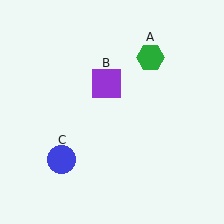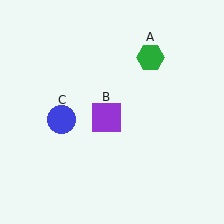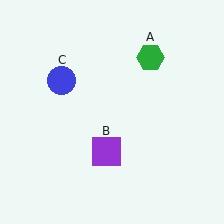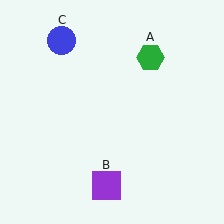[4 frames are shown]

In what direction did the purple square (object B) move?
The purple square (object B) moved down.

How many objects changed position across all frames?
2 objects changed position: purple square (object B), blue circle (object C).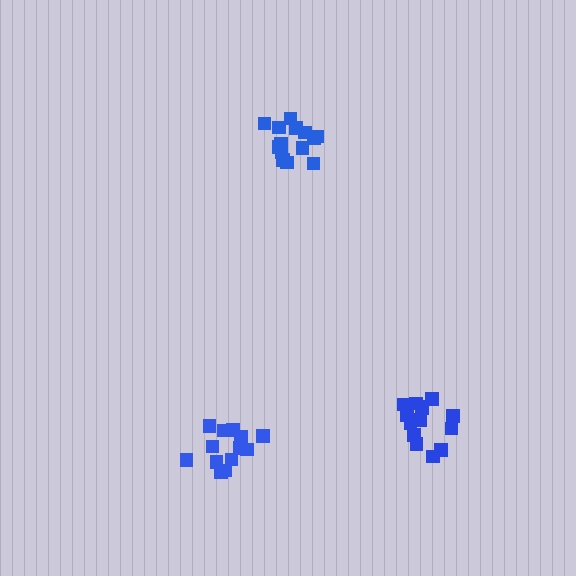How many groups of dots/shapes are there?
There are 3 groups.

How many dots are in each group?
Group 1: 14 dots, Group 2: 13 dots, Group 3: 15 dots (42 total).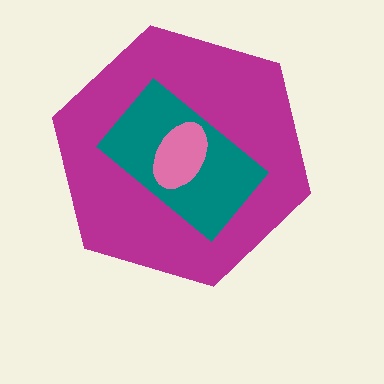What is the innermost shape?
The pink ellipse.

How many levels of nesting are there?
3.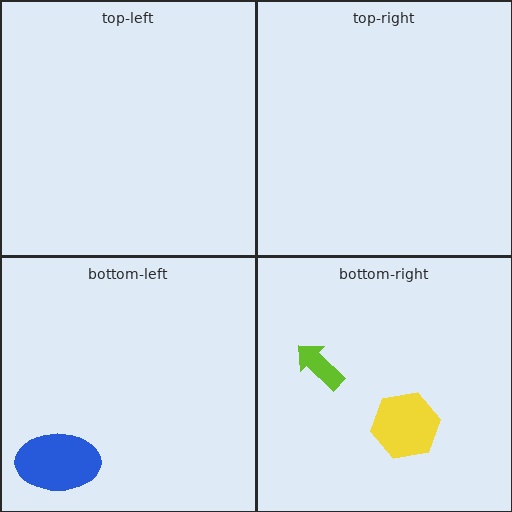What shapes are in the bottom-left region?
The blue ellipse.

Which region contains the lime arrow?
The bottom-right region.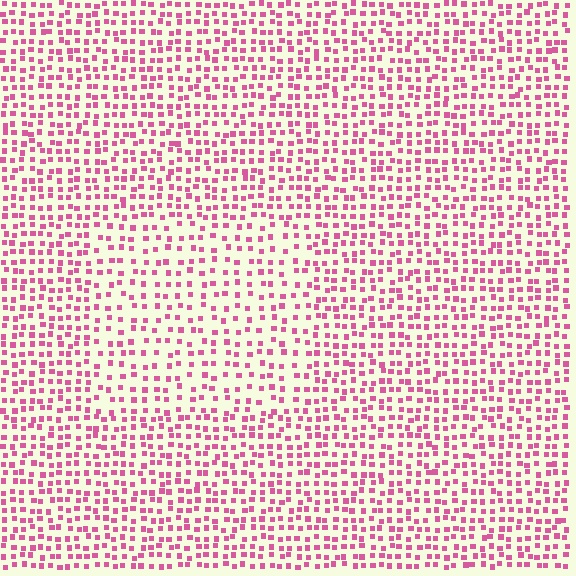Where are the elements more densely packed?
The elements are more densely packed outside the rectangle boundary.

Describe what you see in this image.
The image contains small pink elements arranged at two different densities. A rectangle-shaped region is visible where the elements are less densely packed than the surrounding area.